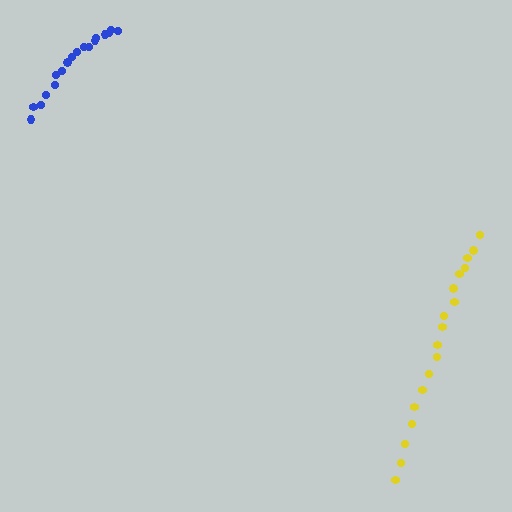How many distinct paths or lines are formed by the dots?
There are 2 distinct paths.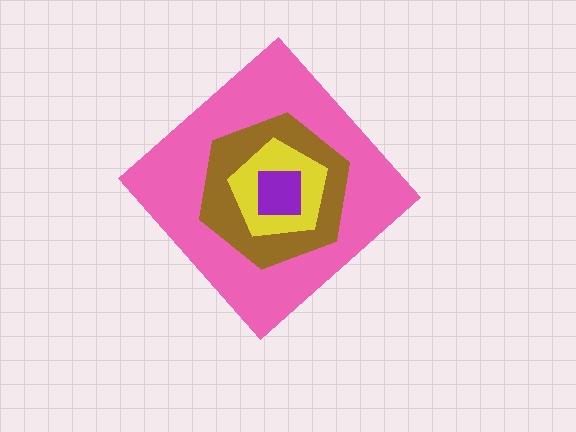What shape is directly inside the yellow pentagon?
The purple square.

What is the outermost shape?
The pink diamond.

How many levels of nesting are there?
4.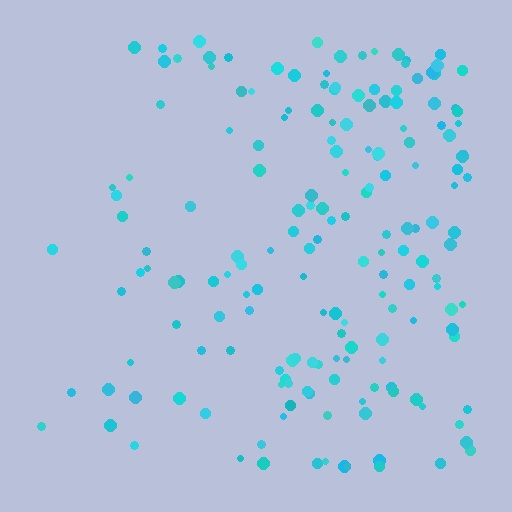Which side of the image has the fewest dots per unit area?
The left.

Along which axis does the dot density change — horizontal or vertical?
Horizontal.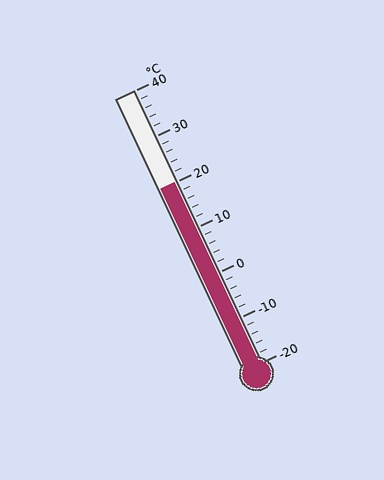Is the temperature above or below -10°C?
The temperature is above -10°C.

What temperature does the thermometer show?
The thermometer shows approximately 20°C.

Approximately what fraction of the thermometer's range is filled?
The thermometer is filled to approximately 65% of its range.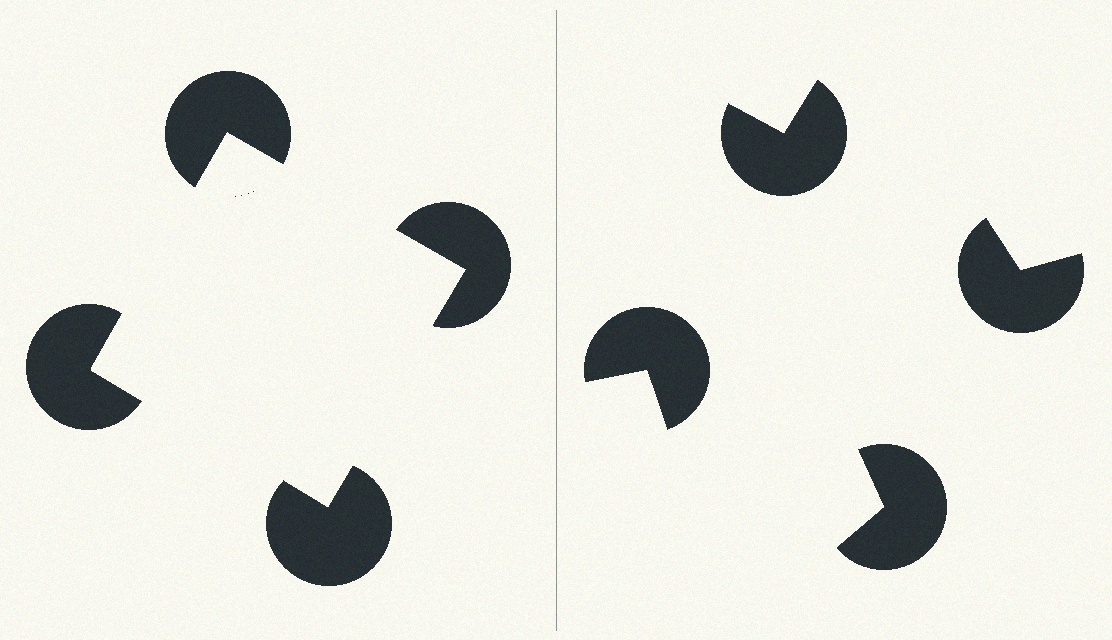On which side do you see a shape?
An illusory square appears on the left side. On the right side the wedge cuts are rotated, so no coherent shape forms.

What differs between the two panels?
The pac-man discs are positioned identically on both sides; only the wedge orientations differ. On the left they align to a square; on the right they are misaligned.